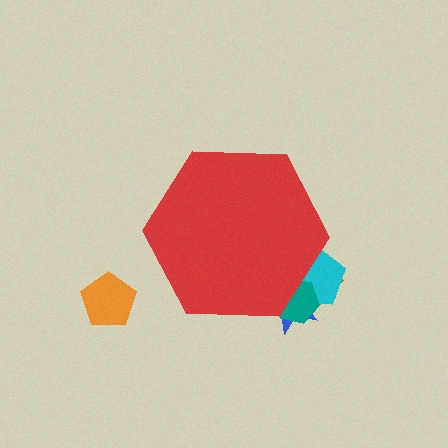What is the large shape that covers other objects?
A red hexagon.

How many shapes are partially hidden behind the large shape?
4 shapes are partially hidden.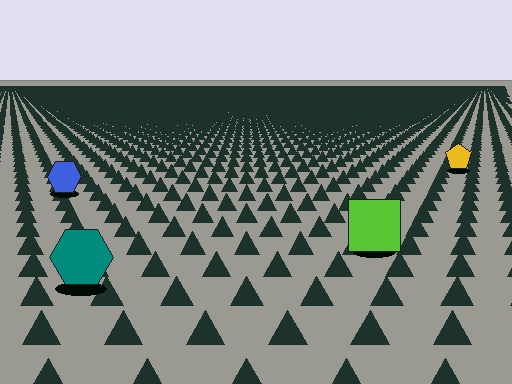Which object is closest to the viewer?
The teal hexagon is closest. The texture marks near it are larger and more spread out.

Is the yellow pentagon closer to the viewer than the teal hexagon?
No. The teal hexagon is closer — you can tell from the texture gradient: the ground texture is coarser near it.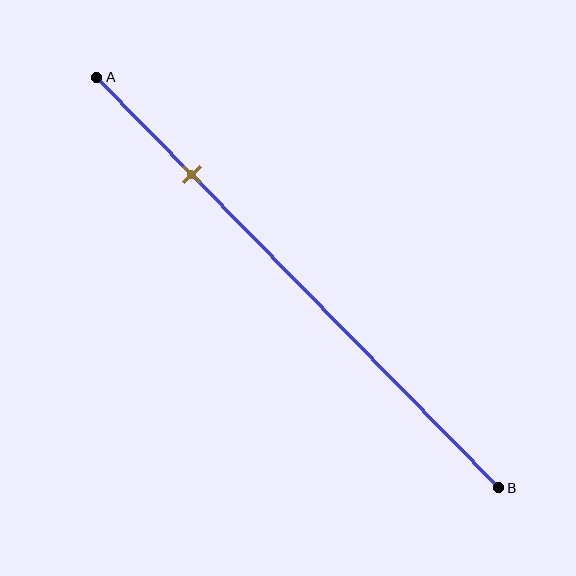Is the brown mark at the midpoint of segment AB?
No, the mark is at about 25% from A, not at the 50% midpoint.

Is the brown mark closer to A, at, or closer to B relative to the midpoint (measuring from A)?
The brown mark is closer to point A than the midpoint of segment AB.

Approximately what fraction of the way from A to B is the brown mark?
The brown mark is approximately 25% of the way from A to B.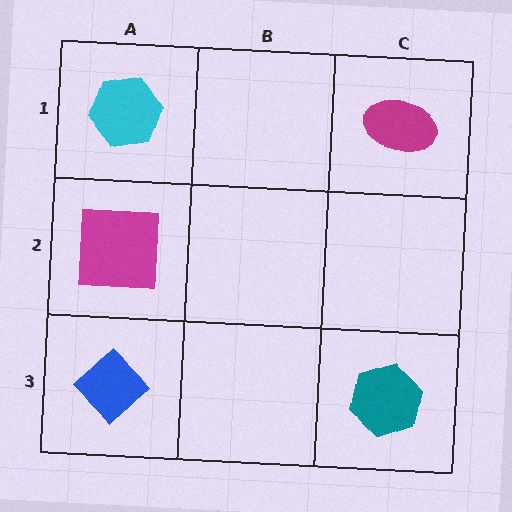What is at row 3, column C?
A teal hexagon.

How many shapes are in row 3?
2 shapes.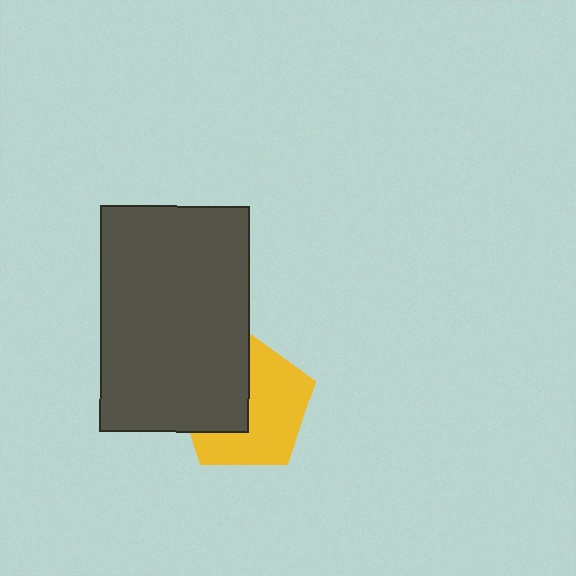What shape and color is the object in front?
The object in front is a dark gray rectangle.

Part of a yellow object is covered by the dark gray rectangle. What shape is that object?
It is a pentagon.